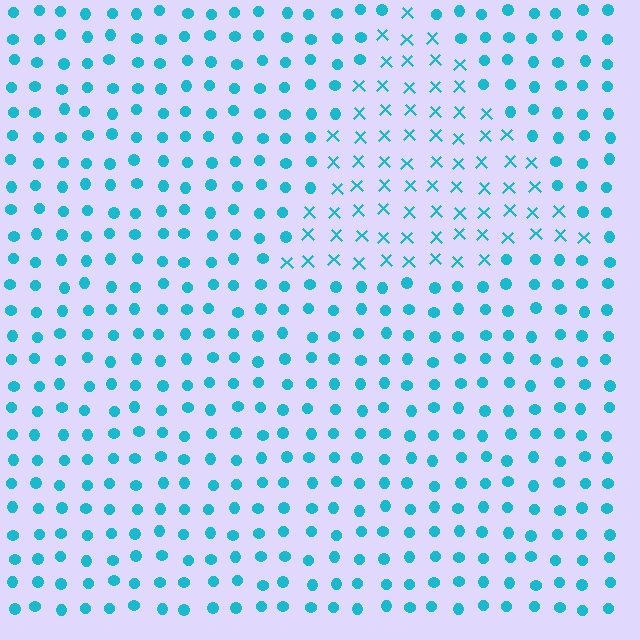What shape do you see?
I see a triangle.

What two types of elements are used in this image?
The image uses X marks inside the triangle region and circles outside it.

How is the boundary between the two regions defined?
The boundary is defined by a change in element shape: X marks inside vs. circles outside. All elements share the same color and spacing.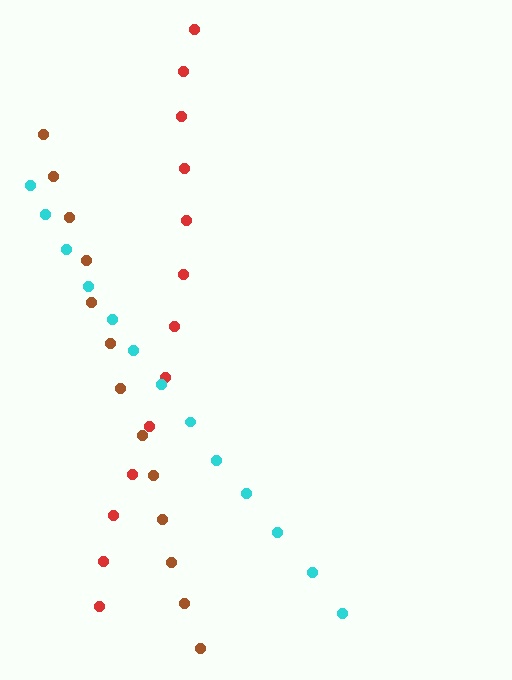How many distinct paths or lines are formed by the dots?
There are 3 distinct paths.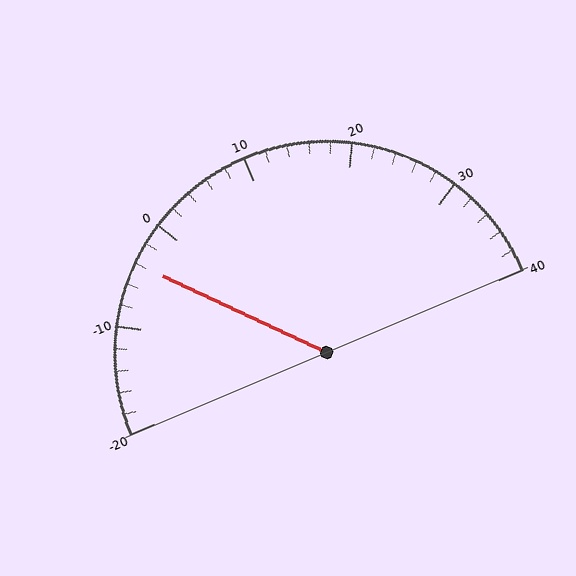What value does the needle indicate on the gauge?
The needle indicates approximately -4.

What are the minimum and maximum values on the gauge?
The gauge ranges from -20 to 40.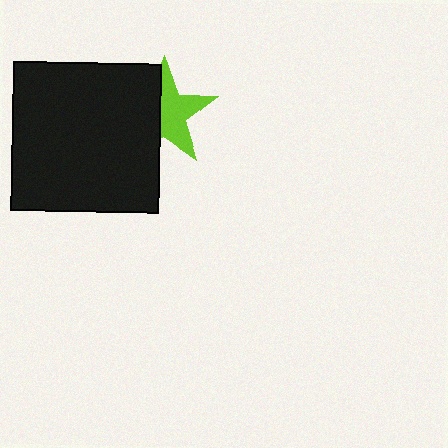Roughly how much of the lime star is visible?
About half of it is visible (roughly 54%).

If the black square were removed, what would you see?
You would see the complete lime star.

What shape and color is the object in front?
The object in front is a black square.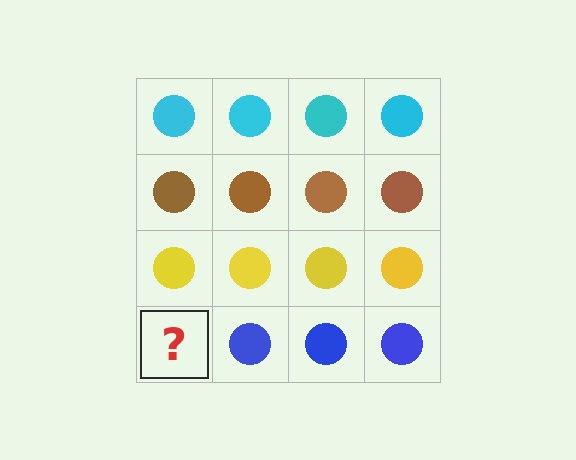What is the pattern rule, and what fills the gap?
The rule is that each row has a consistent color. The gap should be filled with a blue circle.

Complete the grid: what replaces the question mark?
The question mark should be replaced with a blue circle.